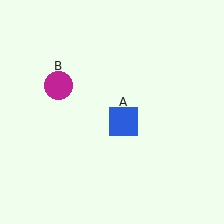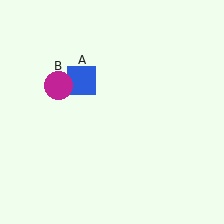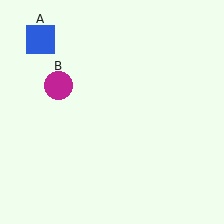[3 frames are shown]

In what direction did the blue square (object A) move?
The blue square (object A) moved up and to the left.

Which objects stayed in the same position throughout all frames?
Magenta circle (object B) remained stationary.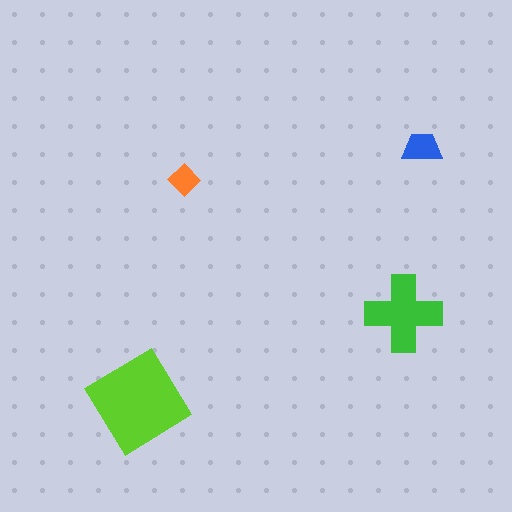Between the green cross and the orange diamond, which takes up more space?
The green cross.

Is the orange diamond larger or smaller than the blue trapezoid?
Smaller.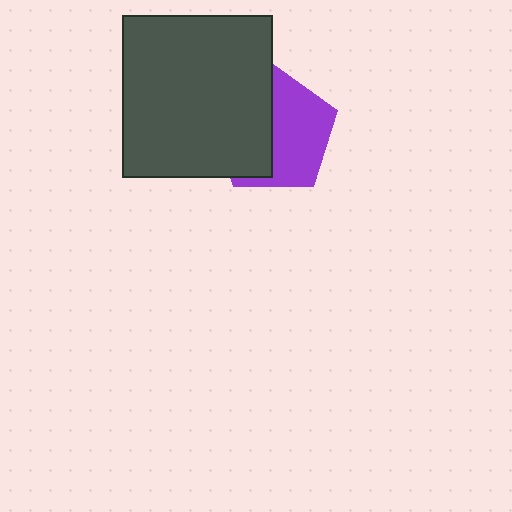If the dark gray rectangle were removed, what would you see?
You would see the complete purple pentagon.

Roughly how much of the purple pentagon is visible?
About half of it is visible (roughly 54%).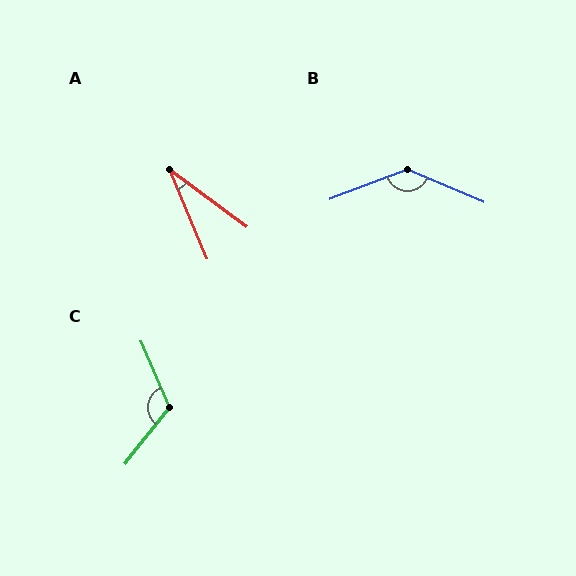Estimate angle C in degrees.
Approximately 119 degrees.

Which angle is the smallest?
A, at approximately 31 degrees.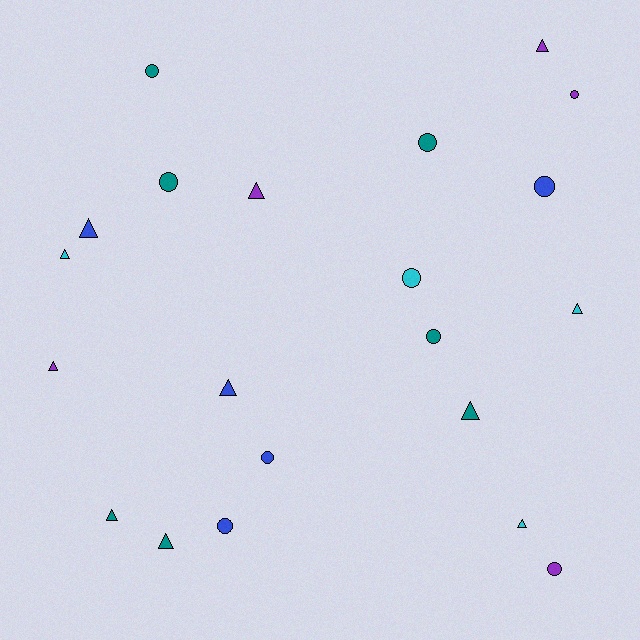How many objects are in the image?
There are 21 objects.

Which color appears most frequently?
Teal, with 7 objects.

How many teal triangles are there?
There are 3 teal triangles.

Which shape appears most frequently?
Triangle, with 11 objects.